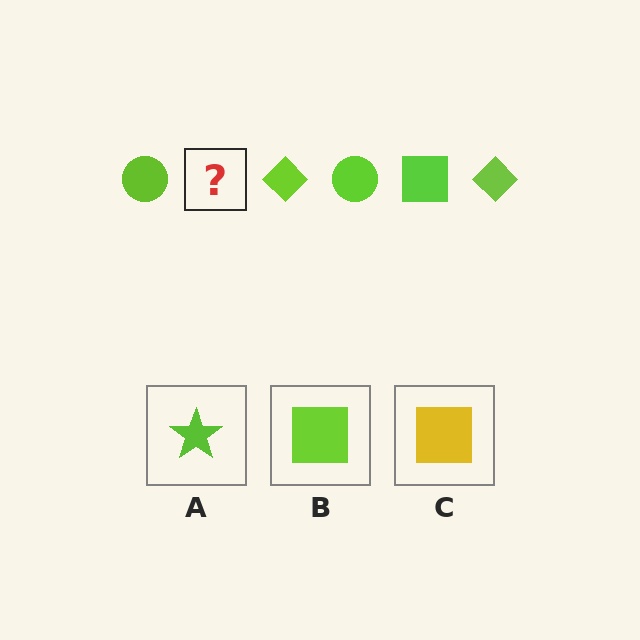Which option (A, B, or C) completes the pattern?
B.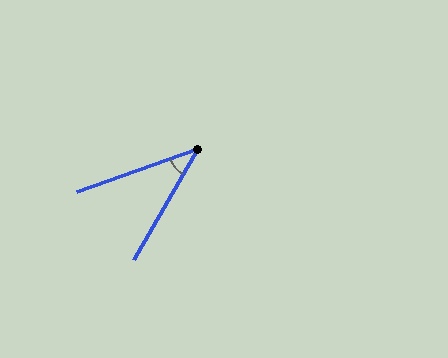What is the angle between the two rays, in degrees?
Approximately 41 degrees.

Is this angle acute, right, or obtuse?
It is acute.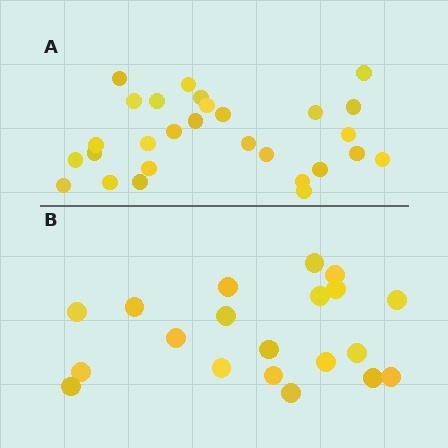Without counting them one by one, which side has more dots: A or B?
Region A (the top region) has more dots.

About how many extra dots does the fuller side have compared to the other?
Region A has roughly 8 or so more dots than region B.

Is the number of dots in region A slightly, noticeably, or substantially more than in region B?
Region A has noticeably more, but not dramatically so. The ratio is roughly 1.4 to 1.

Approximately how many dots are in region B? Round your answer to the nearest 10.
About 20 dots.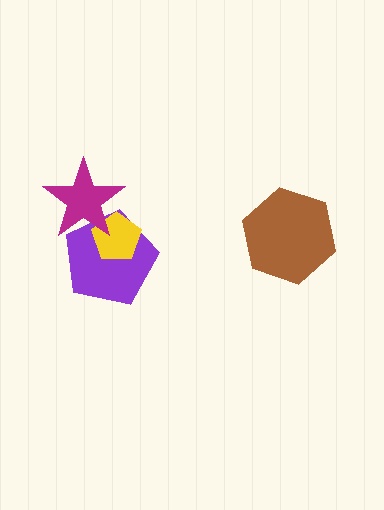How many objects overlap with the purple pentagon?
2 objects overlap with the purple pentagon.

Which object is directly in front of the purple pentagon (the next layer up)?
The yellow pentagon is directly in front of the purple pentagon.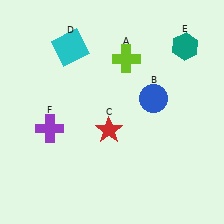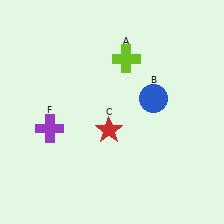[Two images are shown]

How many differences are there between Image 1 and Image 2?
There are 2 differences between the two images.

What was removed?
The teal hexagon (E), the cyan square (D) were removed in Image 2.